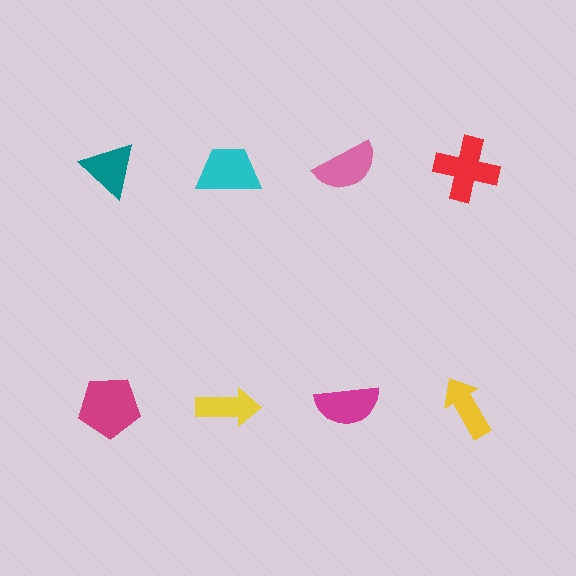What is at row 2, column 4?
A yellow arrow.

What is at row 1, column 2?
A cyan trapezoid.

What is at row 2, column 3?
A magenta semicircle.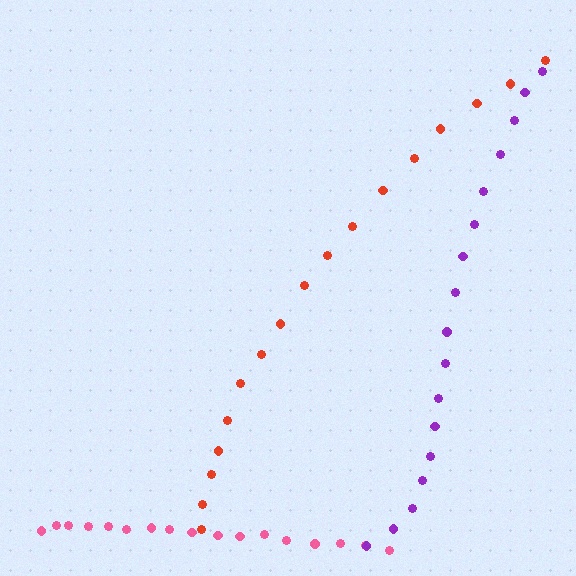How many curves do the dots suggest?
There are 3 distinct paths.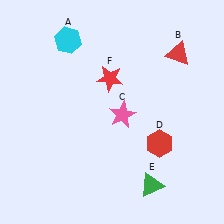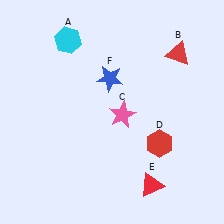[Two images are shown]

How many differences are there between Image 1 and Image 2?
There are 2 differences between the two images.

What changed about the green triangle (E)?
In Image 1, E is green. In Image 2, it changed to red.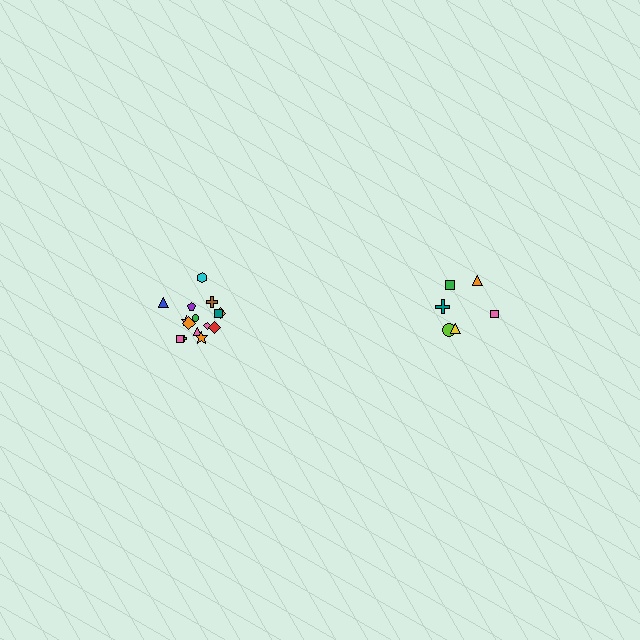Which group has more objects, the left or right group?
The left group.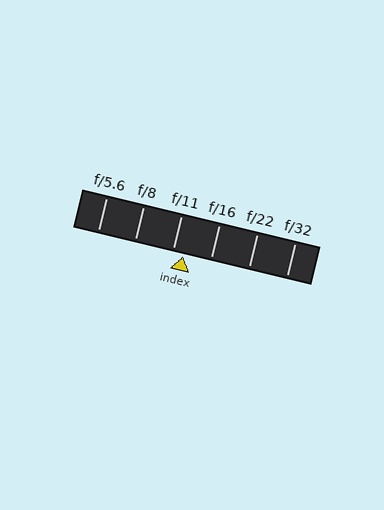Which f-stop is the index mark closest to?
The index mark is closest to f/11.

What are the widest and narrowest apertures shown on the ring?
The widest aperture shown is f/5.6 and the narrowest is f/32.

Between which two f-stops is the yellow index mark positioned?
The index mark is between f/11 and f/16.